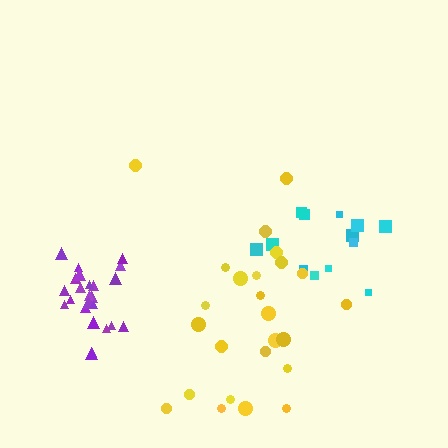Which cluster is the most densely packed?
Purple.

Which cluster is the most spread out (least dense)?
Cyan.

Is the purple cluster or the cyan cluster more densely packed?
Purple.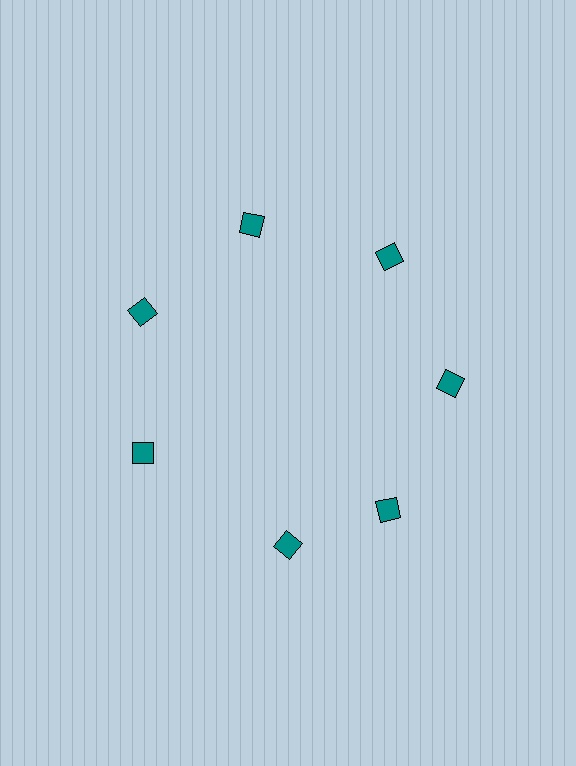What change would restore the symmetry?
The symmetry would be restored by rotating it back into even spacing with its neighbors so that all 7 squares sit at equal angles and equal distance from the center.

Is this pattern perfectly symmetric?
No. The 7 teal squares are arranged in a ring, but one element near the 6 o'clock position is rotated out of alignment along the ring, breaking the 7-fold rotational symmetry.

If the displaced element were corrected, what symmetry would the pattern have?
It would have 7-fold rotational symmetry — the pattern would map onto itself every 51 degrees.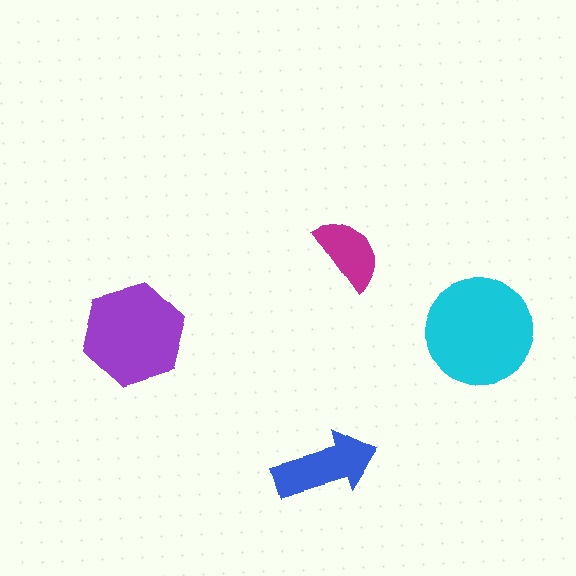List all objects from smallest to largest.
The magenta semicircle, the blue arrow, the purple hexagon, the cyan circle.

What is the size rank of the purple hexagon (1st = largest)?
2nd.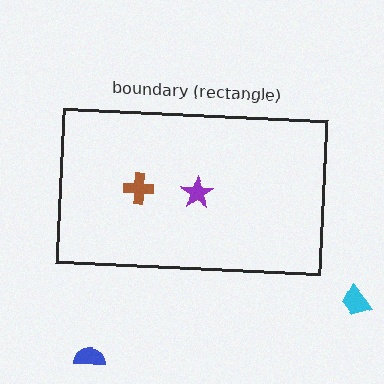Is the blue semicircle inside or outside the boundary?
Outside.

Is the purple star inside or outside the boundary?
Inside.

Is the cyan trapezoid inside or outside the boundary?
Outside.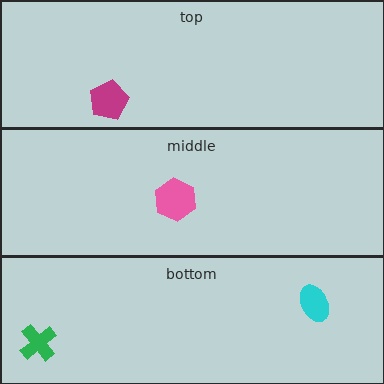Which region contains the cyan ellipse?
The bottom region.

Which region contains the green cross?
The bottom region.